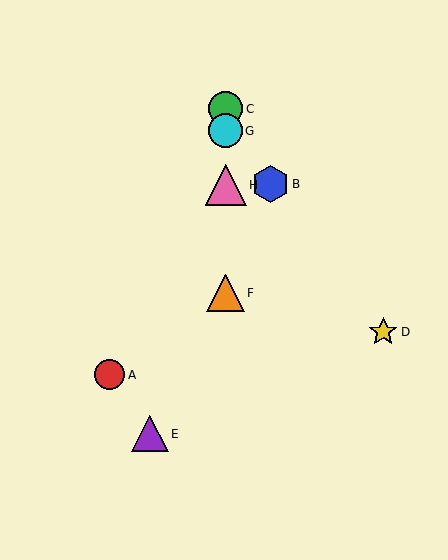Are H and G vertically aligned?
Yes, both are at x≈226.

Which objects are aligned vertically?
Objects C, F, G, H are aligned vertically.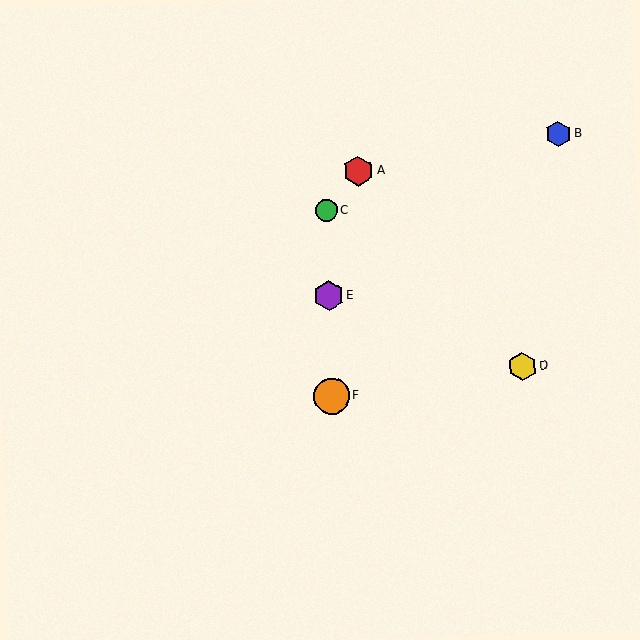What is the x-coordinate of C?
Object C is at x≈326.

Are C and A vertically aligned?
No, C is at x≈326 and A is at x≈358.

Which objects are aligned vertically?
Objects C, E, F are aligned vertically.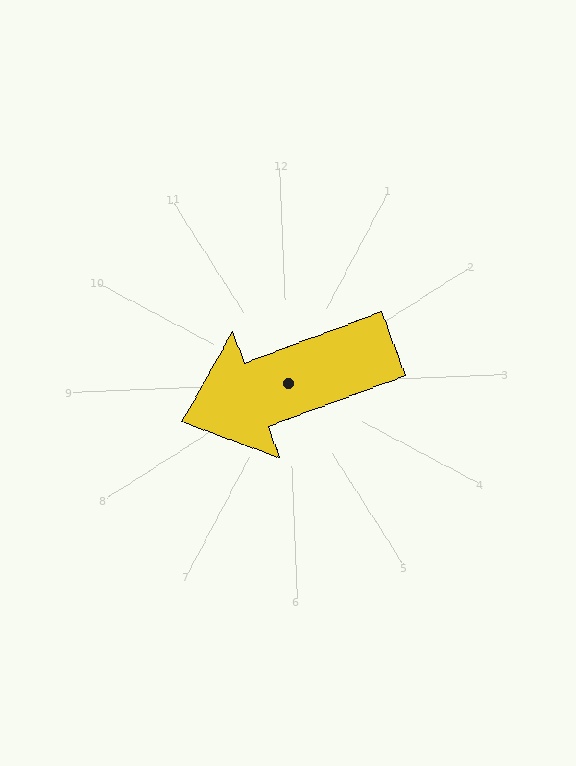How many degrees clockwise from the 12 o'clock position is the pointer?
Approximately 252 degrees.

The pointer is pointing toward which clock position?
Roughly 8 o'clock.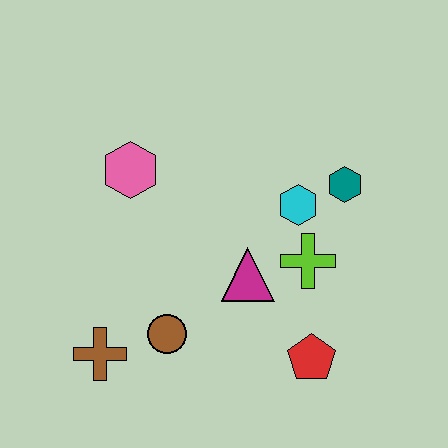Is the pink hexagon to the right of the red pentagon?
No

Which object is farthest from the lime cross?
The brown cross is farthest from the lime cross.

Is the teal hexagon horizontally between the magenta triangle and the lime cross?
No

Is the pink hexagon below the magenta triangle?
No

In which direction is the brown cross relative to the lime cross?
The brown cross is to the left of the lime cross.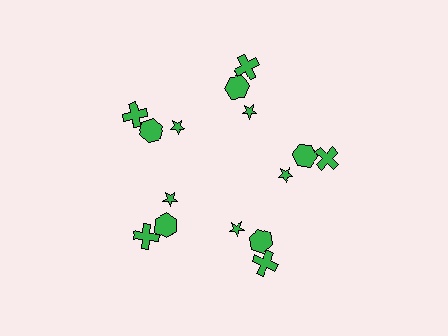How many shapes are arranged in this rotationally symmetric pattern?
There are 15 shapes, arranged in 5 groups of 3.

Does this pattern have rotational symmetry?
Yes, this pattern has 5-fold rotational symmetry. It looks the same after rotating 72 degrees around the center.